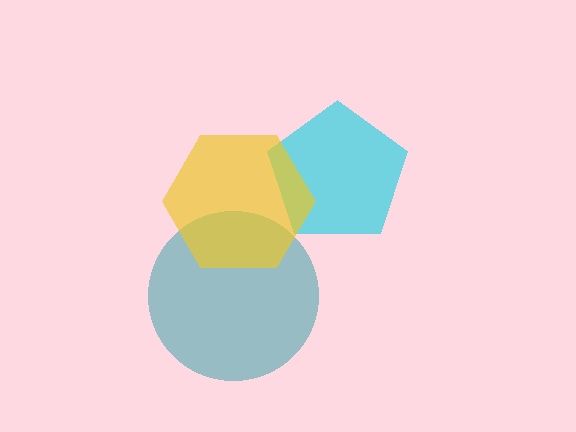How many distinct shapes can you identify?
There are 3 distinct shapes: a cyan pentagon, a teal circle, a yellow hexagon.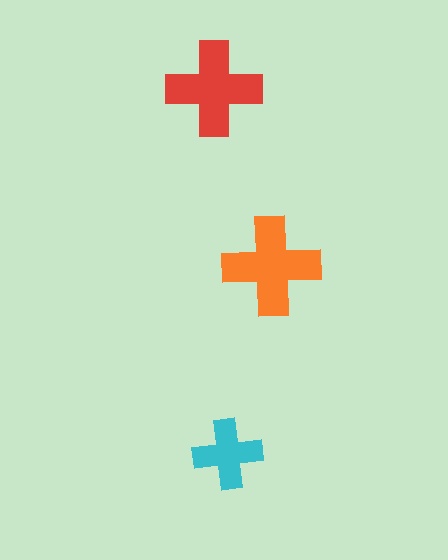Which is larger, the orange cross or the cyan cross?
The orange one.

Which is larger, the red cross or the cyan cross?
The red one.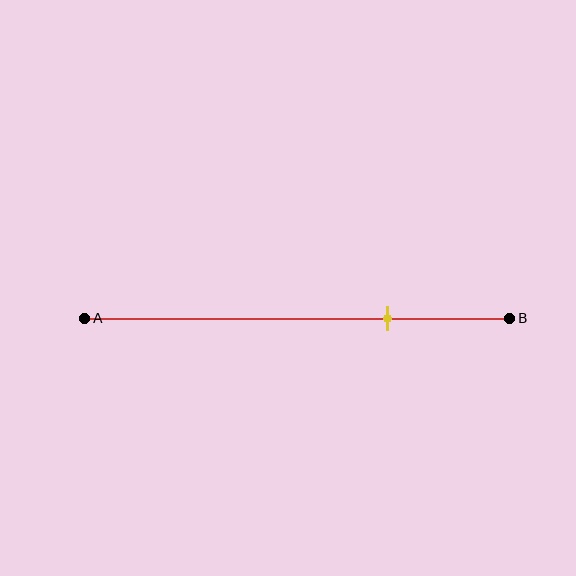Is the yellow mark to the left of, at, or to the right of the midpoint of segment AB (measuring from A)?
The yellow mark is to the right of the midpoint of segment AB.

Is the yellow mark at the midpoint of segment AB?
No, the mark is at about 70% from A, not at the 50% midpoint.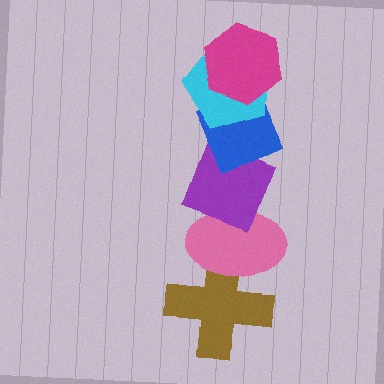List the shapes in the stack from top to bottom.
From top to bottom: the magenta hexagon, the cyan pentagon, the blue diamond, the purple diamond, the pink ellipse, the brown cross.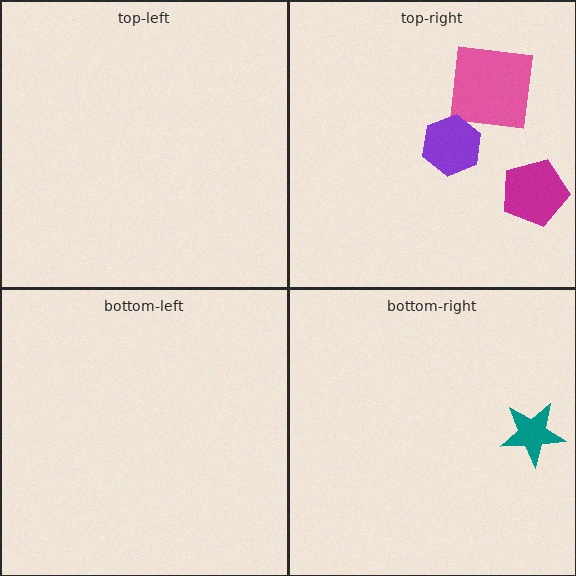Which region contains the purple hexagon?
The top-right region.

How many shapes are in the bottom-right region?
1.